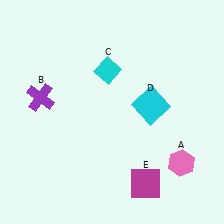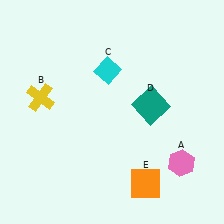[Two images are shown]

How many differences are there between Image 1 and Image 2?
There are 3 differences between the two images.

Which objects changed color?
B changed from purple to yellow. D changed from cyan to teal. E changed from magenta to orange.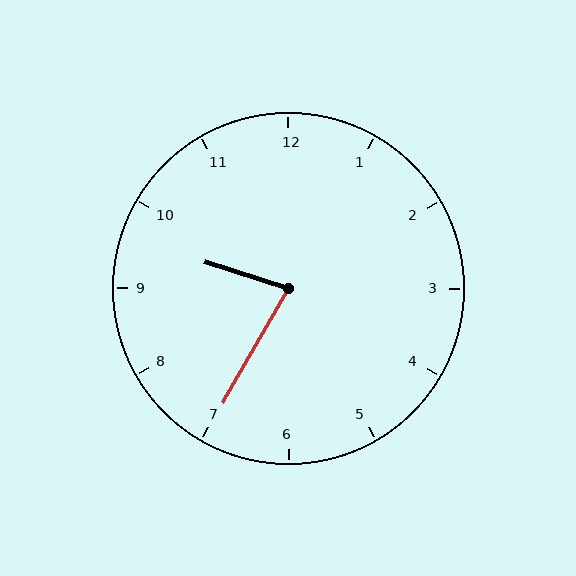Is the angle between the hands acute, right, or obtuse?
It is acute.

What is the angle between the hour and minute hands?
Approximately 78 degrees.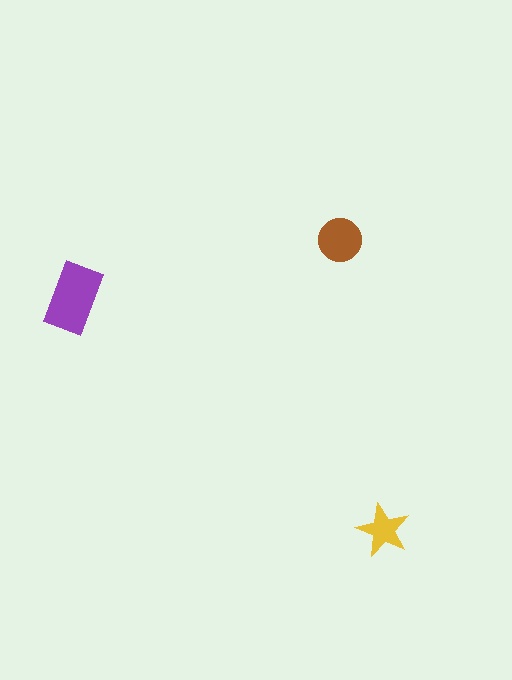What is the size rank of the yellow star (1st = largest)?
3rd.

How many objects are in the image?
There are 3 objects in the image.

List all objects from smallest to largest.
The yellow star, the brown circle, the purple rectangle.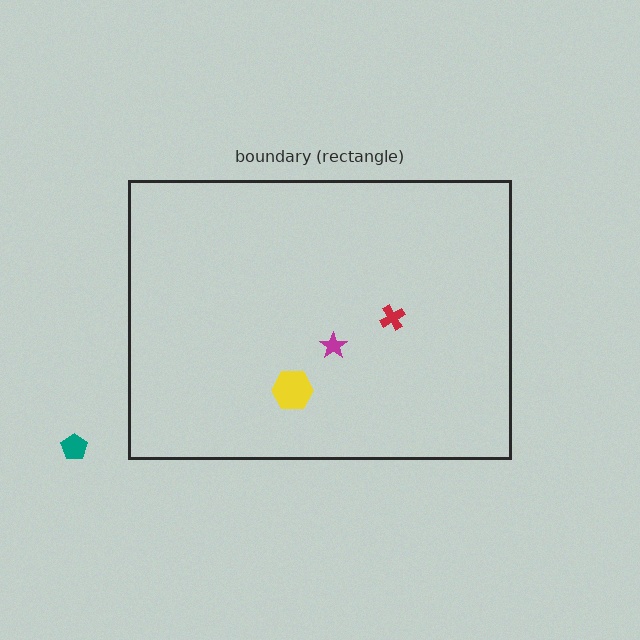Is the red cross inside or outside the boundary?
Inside.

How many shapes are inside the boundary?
3 inside, 1 outside.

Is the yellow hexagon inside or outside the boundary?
Inside.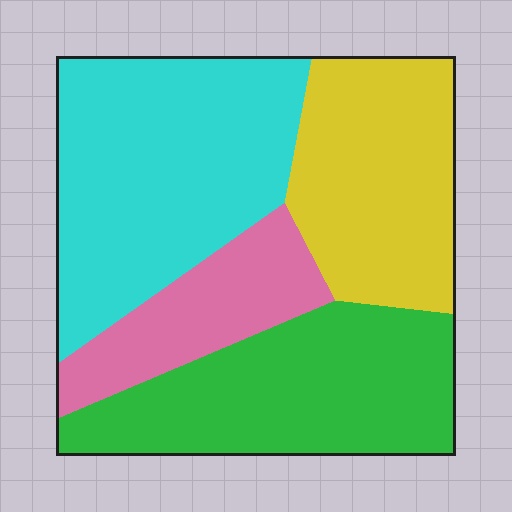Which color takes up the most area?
Cyan, at roughly 35%.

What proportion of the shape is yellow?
Yellow takes up about one quarter (1/4) of the shape.